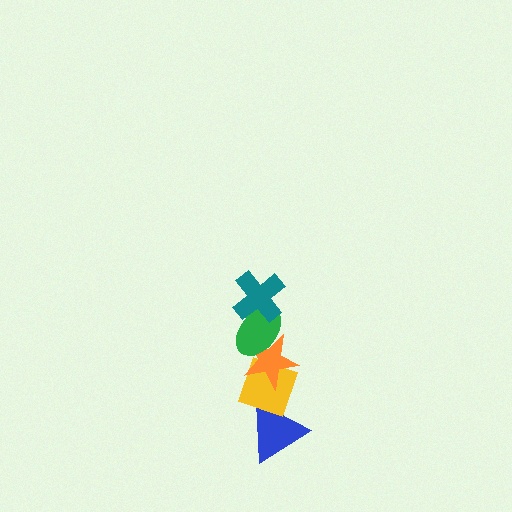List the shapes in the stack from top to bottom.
From top to bottom: the teal cross, the green ellipse, the orange star, the yellow diamond, the blue triangle.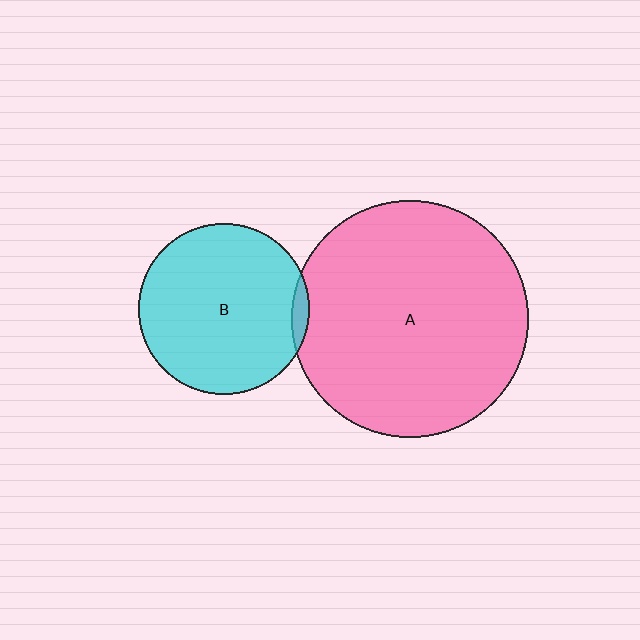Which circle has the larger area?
Circle A (pink).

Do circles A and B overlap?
Yes.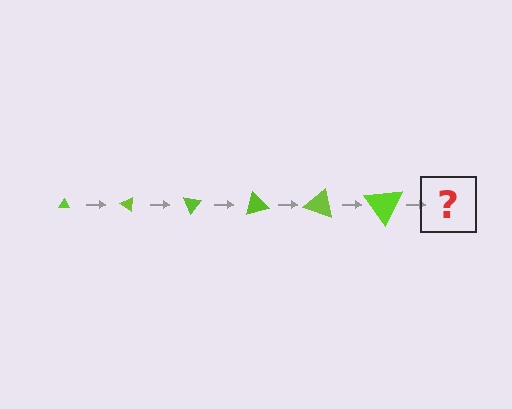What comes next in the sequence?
The next element should be a triangle, larger than the previous one and rotated 210 degrees from the start.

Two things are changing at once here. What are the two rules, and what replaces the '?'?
The two rules are that the triangle grows larger each step and it rotates 35 degrees each step. The '?' should be a triangle, larger than the previous one and rotated 210 degrees from the start.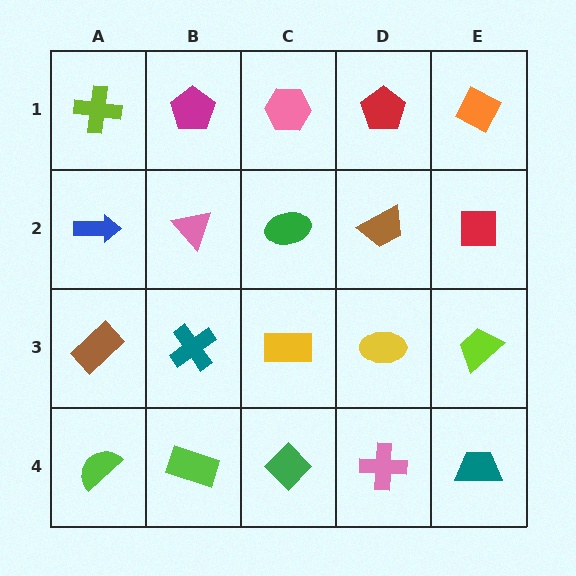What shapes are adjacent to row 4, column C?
A yellow rectangle (row 3, column C), a lime rectangle (row 4, column B), a pink cross (row 4, column D).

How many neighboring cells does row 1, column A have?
2.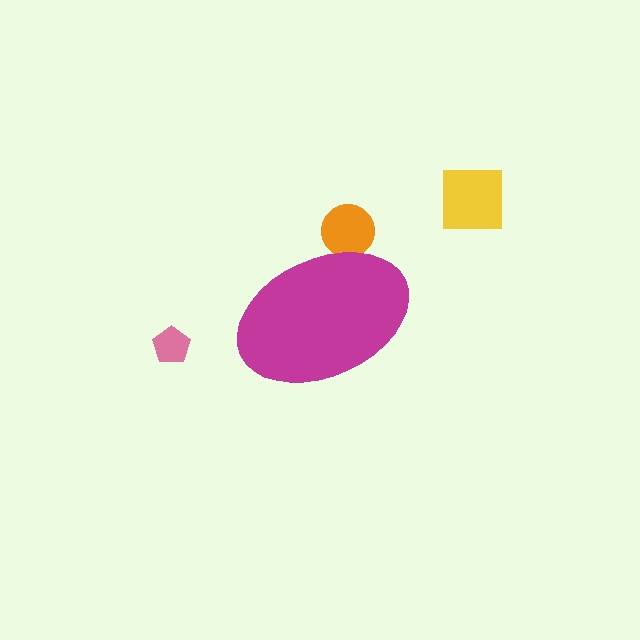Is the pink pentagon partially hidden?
No, the pink pentagon is fully visible.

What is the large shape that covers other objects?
A magenta ellipse.